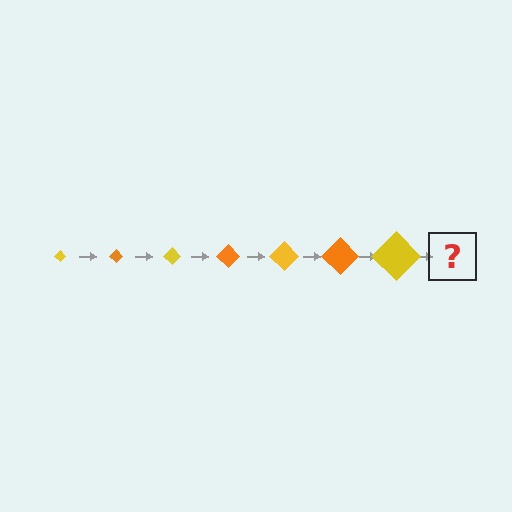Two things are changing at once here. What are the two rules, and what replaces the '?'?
The two rules are that the diamond grows larger each step and the color cycles through yellow and orange. The '?' should be an orange diamond, larger than the previous one.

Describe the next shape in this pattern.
It should be an orange diamond, larger than the previous one.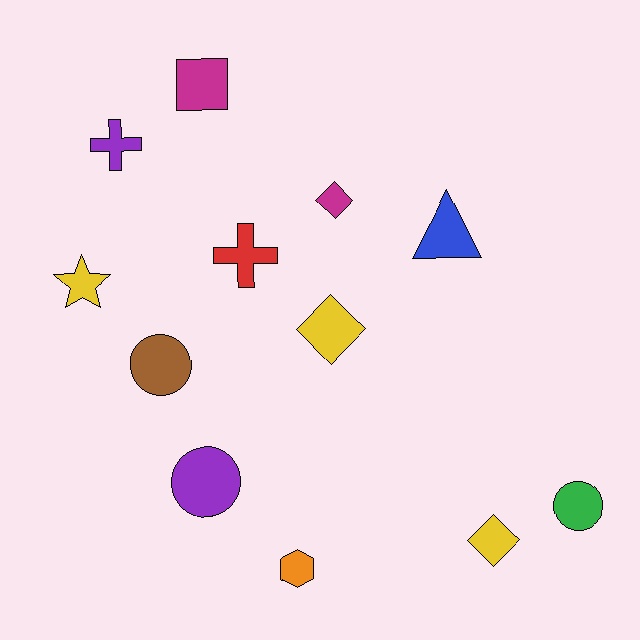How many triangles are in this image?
There is 1 triangle.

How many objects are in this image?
There are 12 objects.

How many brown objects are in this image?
There is 1 brown object.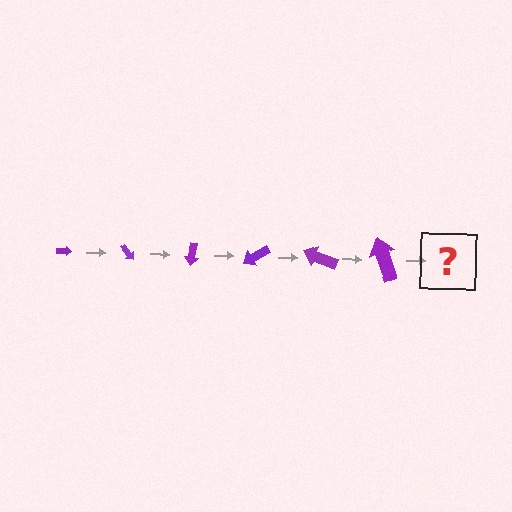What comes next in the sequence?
The next element should be an arrow, larger than the previous one and rotated 300 degrees from the start.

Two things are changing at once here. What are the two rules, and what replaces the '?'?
The two rules are that the arrow grows larger each step and it rotates 50 degrees each step. The '?' should be an arrow, larger than the previous one and rotated 300 degrees from the start.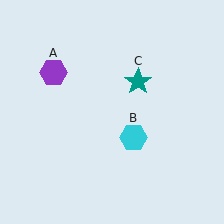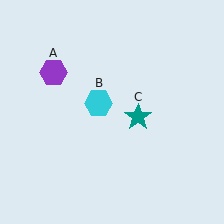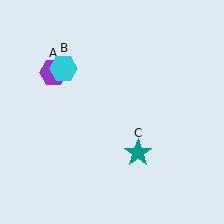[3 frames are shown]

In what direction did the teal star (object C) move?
The teal star (object C) moved down.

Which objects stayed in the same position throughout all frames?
Purple hexagon (object A) remained stationary.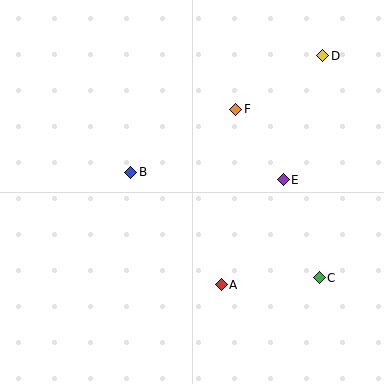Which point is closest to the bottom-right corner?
Point C is closest to the bottom-right corner.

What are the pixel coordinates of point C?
Point C is at (319, 278).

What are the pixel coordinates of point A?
Point A is at (221, 285).